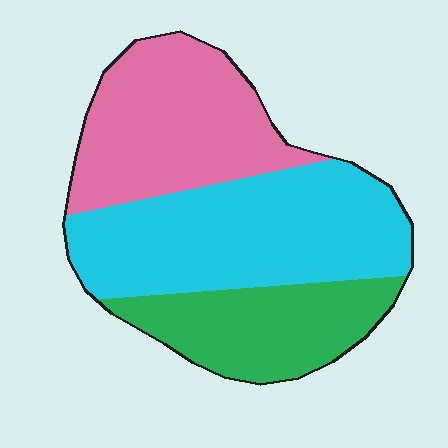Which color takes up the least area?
Green, at roughly 25%.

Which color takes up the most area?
Cyan, at roughly 45%.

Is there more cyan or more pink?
Cyan.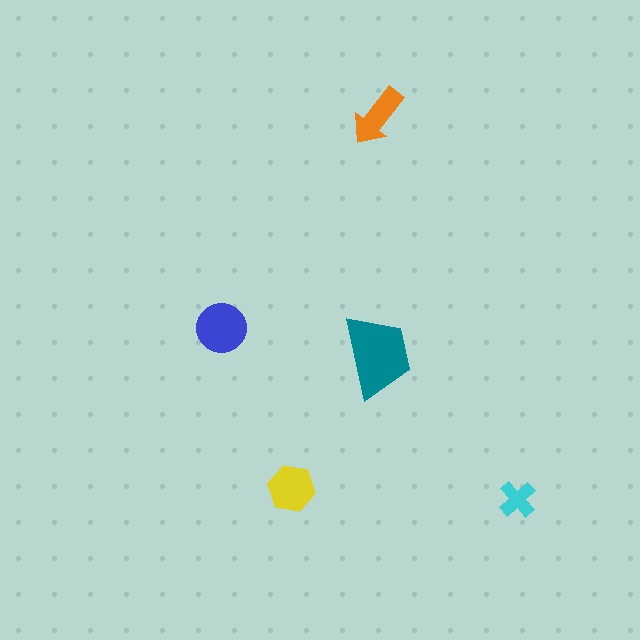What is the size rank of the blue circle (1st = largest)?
2nd.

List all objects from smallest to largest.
The cyan cross, the orange arrow, the yellow hexagon, the blue circle, the teal trapezoid.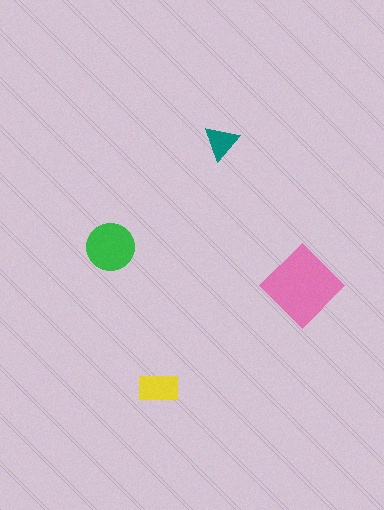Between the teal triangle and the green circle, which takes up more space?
The green circle.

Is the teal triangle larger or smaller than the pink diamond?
Smaller.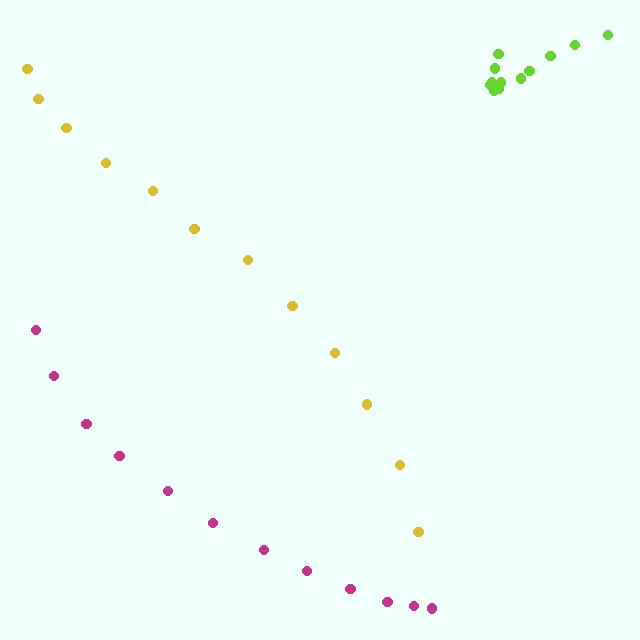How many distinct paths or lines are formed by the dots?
There are 3 distinct paths.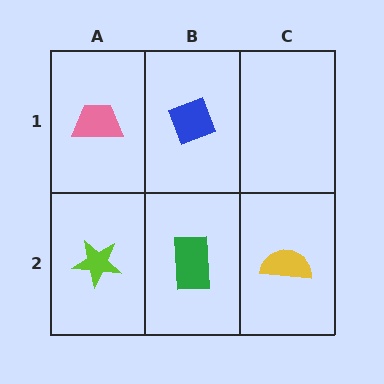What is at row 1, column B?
A blue diamond.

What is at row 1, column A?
A pink trapezoid.